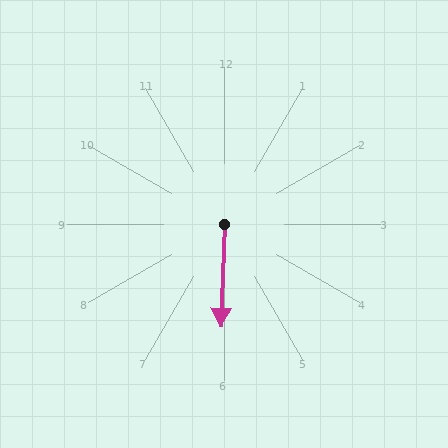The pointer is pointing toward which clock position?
Roughly 6 o'clock.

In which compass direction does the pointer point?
South.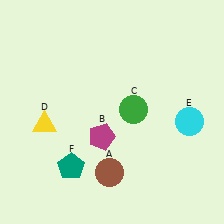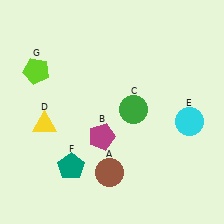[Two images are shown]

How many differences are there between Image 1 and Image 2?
There is 1 difference between the two images.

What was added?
A lime pentagon (G) was added in Image 2.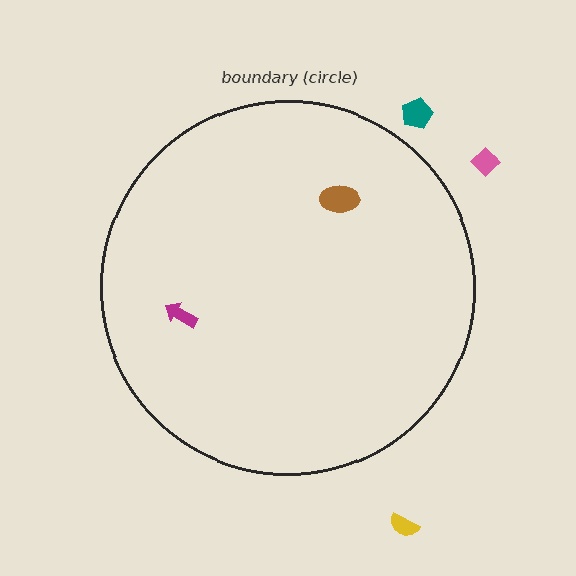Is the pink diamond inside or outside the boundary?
Outside.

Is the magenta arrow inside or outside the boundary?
Inside.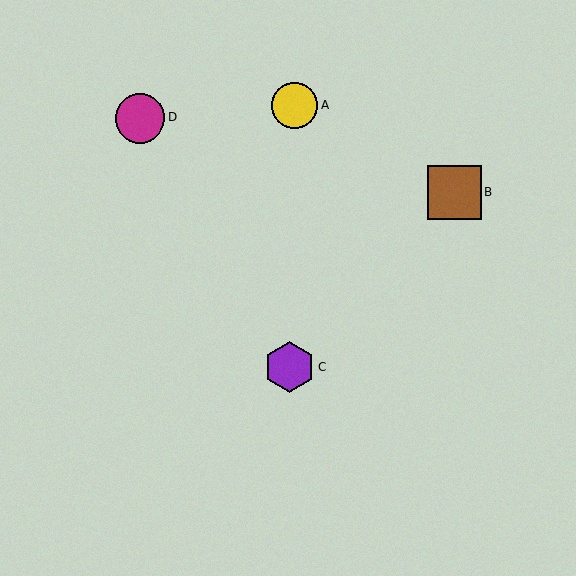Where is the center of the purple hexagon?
The center of the purple hexagon is at (289, 367).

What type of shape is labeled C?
Shape C is a purple hexagon.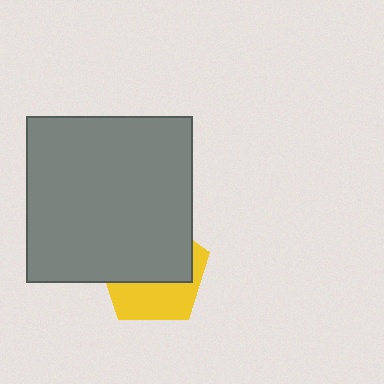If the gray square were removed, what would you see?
You would see the complete yellow pentagon.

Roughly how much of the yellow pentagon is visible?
A small part of it is visible (roughly 40%).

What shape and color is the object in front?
The object in front is a gray square.